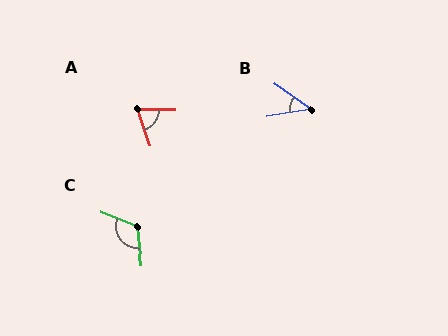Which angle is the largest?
C, at approximately 119 degrees.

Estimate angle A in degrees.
Approximately 69 degrees.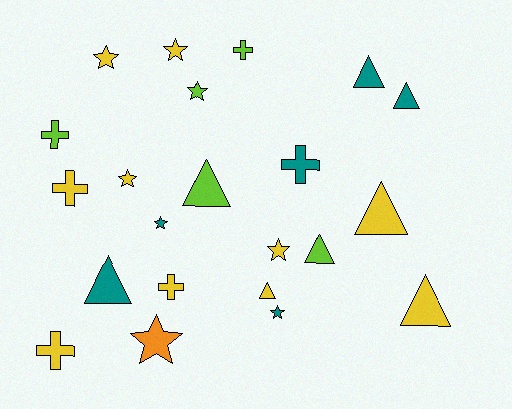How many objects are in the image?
There are 22 objects.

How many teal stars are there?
There are 2 teal stars.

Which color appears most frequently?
Yellow, with 10 objects.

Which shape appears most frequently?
Triangle, with 8 objects.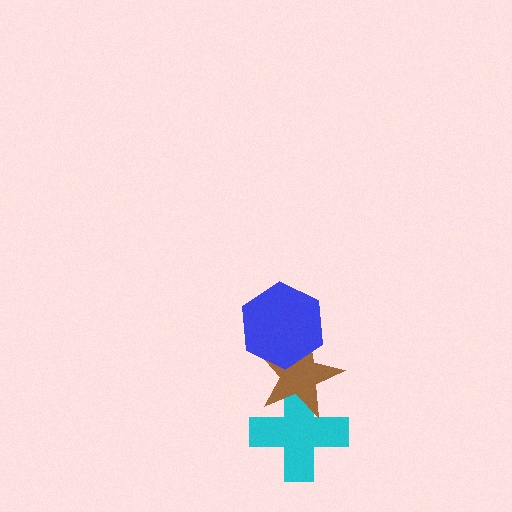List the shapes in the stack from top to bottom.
From top to bottom: the blue hexagon, the brown star, the cyan cross.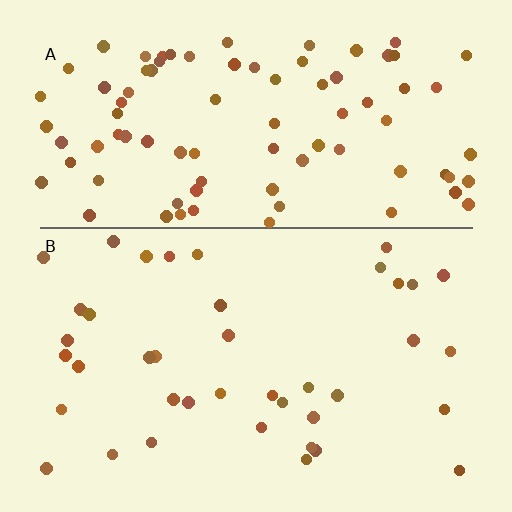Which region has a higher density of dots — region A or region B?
A (the top).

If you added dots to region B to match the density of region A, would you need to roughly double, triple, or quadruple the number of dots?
Approximately double.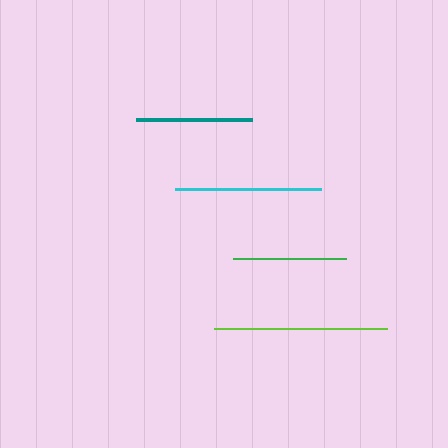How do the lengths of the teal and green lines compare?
The teal and green lines are approximately the same length.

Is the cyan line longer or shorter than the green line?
The cyan line is longer than the green line.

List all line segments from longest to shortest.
From longest to shortest: lime, cyan, teal, green.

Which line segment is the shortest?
The green line is the shortest at approximately 112 pixels.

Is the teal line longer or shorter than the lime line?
The lime line is longer than the teal line.